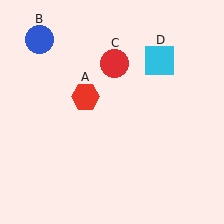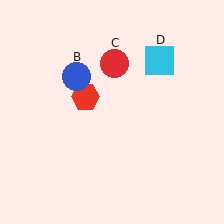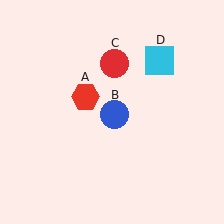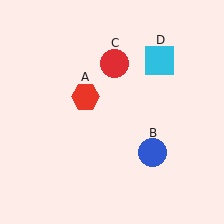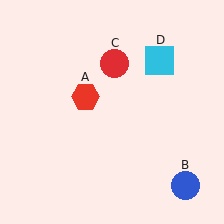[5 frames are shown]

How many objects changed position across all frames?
1 object changed position: blue circle (object B).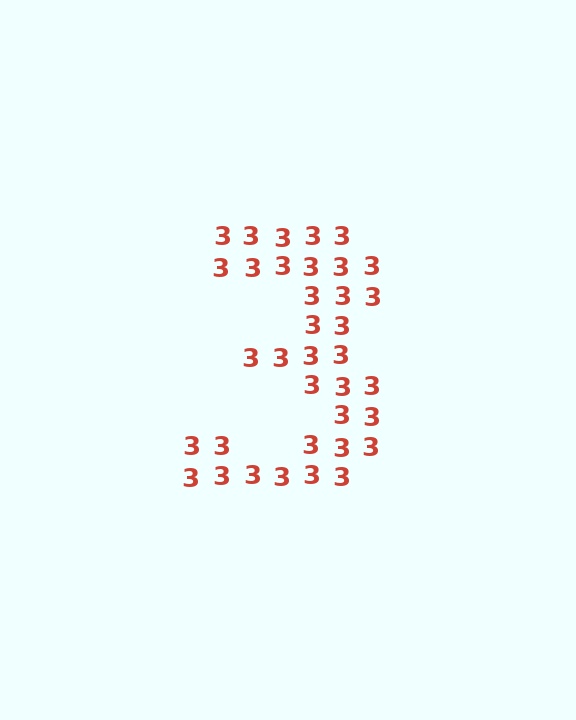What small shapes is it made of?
It is made of small digit 3's.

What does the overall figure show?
The overall figure shows the digit 3.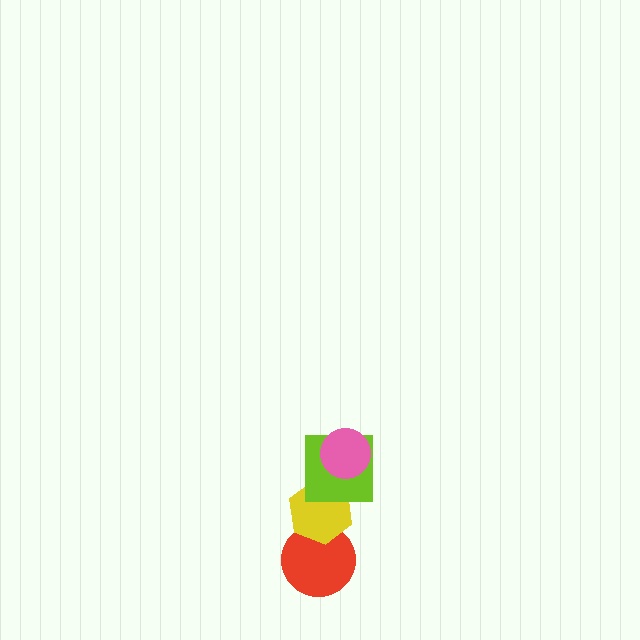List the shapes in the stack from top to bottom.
From top to bottom: the pink circle, the lime square, the yellow hexagon, the red circle.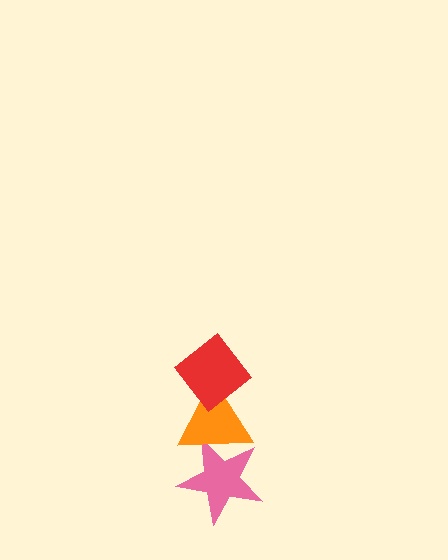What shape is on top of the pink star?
The orange triangle is on top of the pink star.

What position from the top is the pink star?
The pink star is 3rd from the top.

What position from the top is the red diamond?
The red diamond is 1st from the top.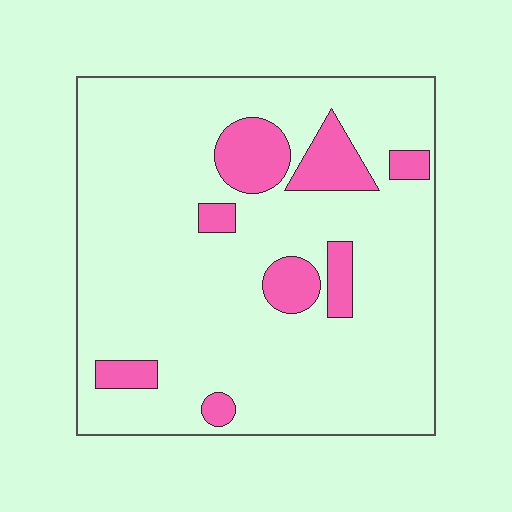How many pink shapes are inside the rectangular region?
8.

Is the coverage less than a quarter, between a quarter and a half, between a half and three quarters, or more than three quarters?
Less than a quarter.